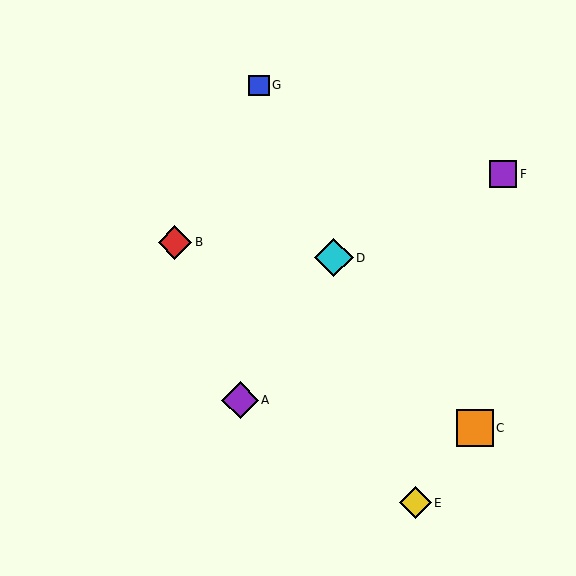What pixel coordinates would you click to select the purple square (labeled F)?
Click at (503, 174) to select the purple square F.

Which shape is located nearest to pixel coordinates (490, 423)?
The orange square (labeled C) at (475, 428) is nearest to that location.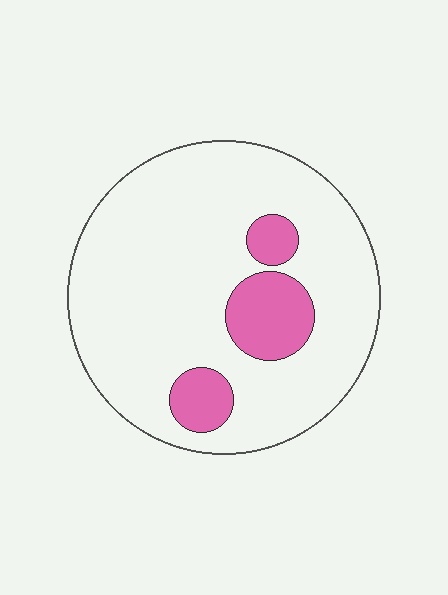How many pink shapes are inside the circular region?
3.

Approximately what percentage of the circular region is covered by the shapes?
Approximately 15%.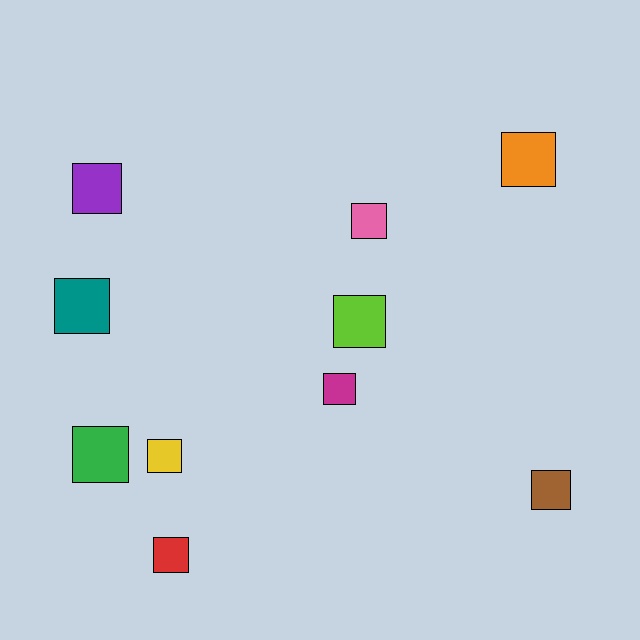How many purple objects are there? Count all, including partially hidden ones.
There is 1 purple object.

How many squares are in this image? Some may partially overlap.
There are 10 squares.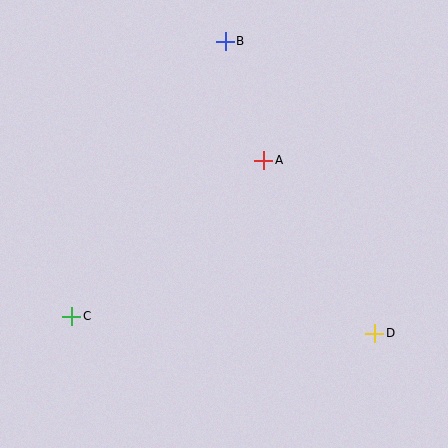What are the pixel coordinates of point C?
Point C is at (72, 316).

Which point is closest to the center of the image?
Point A at (264, 160) is closest to the center.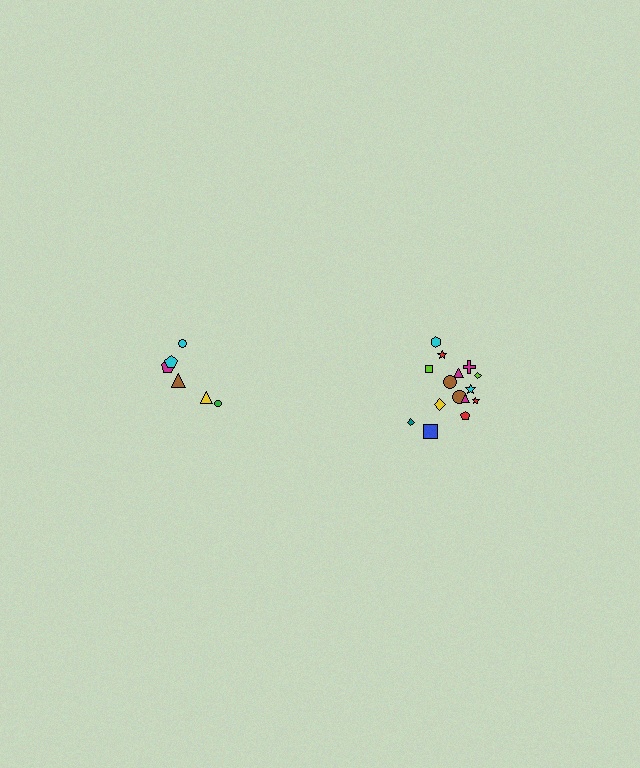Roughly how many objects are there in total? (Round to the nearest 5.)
Roughly 20 objects in total.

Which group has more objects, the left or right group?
The right group.